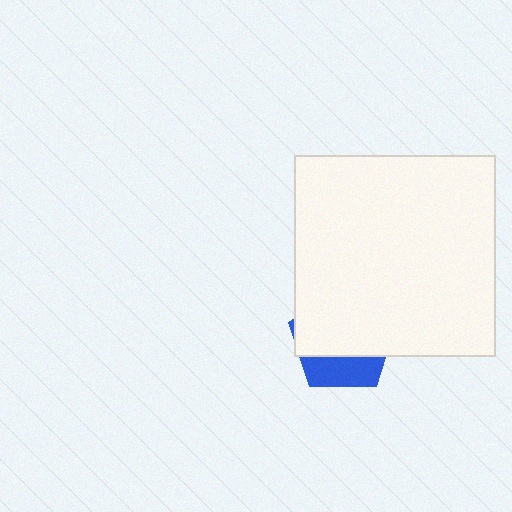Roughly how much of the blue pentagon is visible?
A small part of it is visible (roughly 30%).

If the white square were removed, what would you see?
You would see the complete blue pentagon.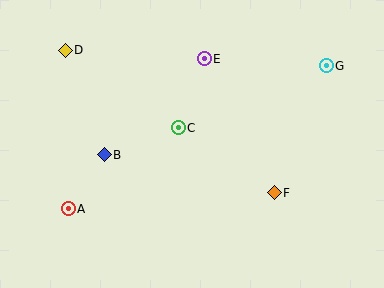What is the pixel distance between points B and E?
The distance between B and E is 139 pixels.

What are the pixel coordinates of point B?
Point B is at (104, 155).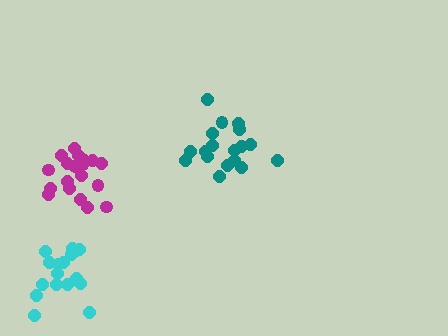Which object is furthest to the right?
The teal cluster is rightmost.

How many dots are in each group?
Group 1: 18 dots, Group 2: 20 dots, Group 3: 18 dots (56 total).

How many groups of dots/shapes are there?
There are 3 groups.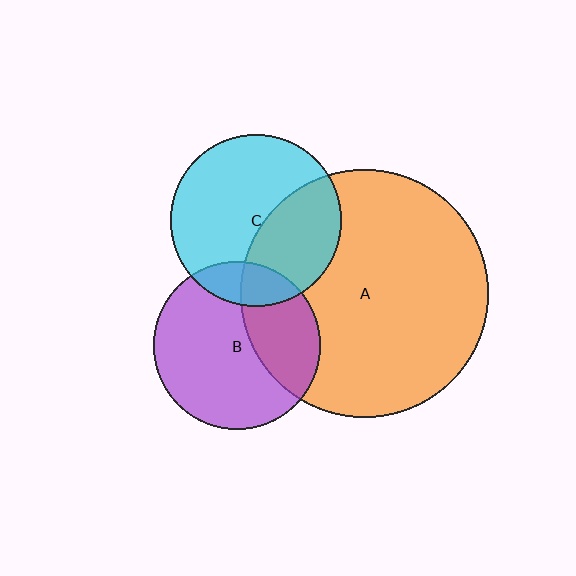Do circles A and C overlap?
Yes.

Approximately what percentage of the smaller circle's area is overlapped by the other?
Approximately 40%.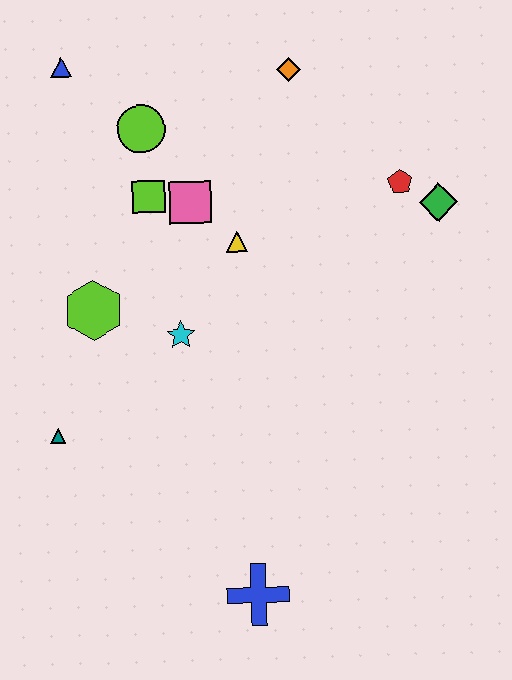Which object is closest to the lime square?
The pink square is closest to the lime square.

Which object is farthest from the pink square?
The blue cross is farthest from the pink square.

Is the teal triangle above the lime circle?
No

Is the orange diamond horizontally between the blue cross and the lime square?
No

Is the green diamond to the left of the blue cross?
No